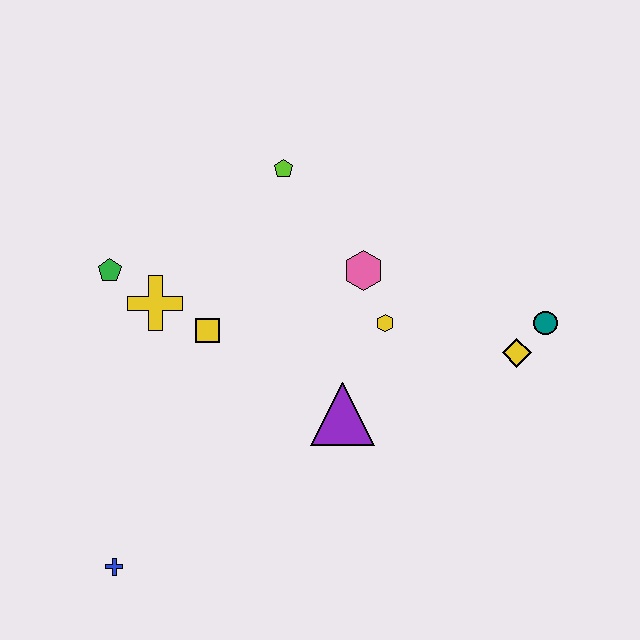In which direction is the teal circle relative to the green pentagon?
The teal circle is to the right of the green pentagon.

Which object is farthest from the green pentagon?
The teal circle is farthest from the green pentagon.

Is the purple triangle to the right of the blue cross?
Yes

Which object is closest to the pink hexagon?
The yellow hexagon is closest to the pink hexagon.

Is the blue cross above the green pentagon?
No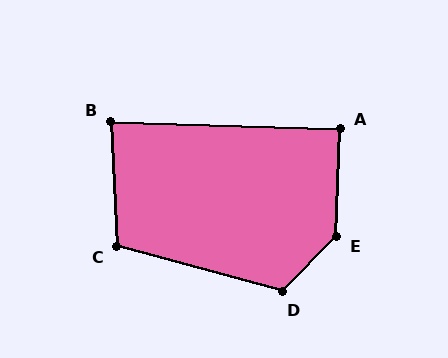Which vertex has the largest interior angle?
E, at approximately 137 degrees.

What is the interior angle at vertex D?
Approximately 120 degrees (obtuse).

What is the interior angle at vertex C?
Approximately 108 degrees (obtuse).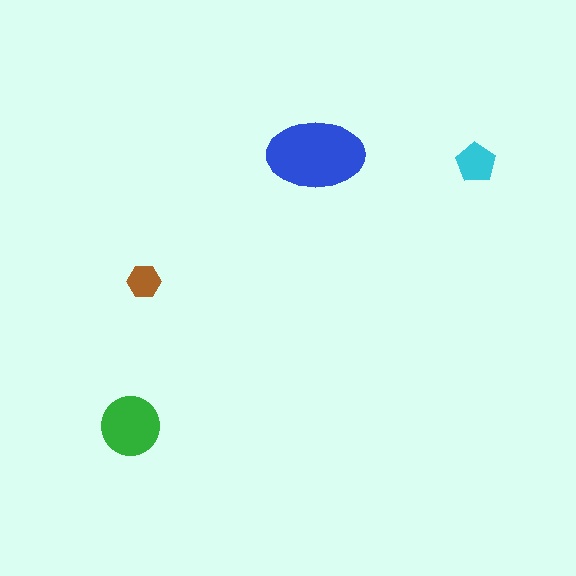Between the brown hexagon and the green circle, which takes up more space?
The green circle.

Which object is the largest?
The blue ellipse.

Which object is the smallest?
The brown hexagon.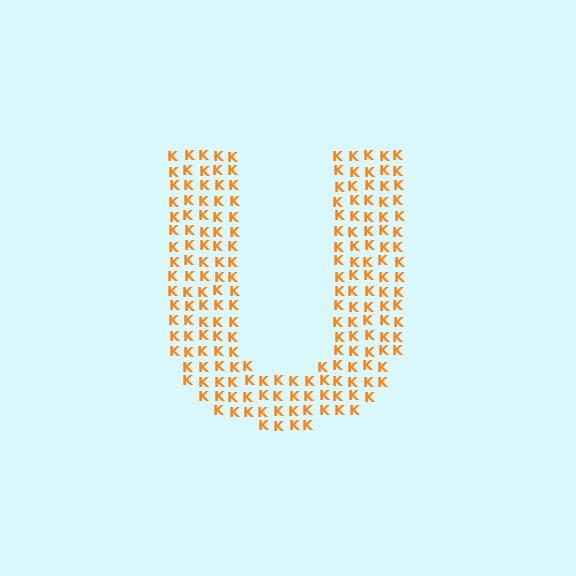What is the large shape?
The large shape is the letter U.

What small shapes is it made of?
It is made of small letter K's.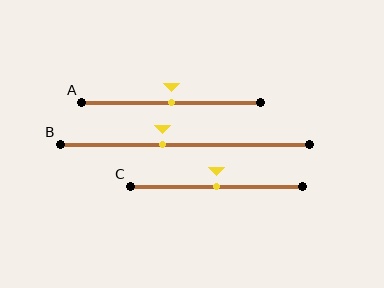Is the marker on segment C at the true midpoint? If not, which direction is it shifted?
Yes, the marker on segment C is at the true midpoint.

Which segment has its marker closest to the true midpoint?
Segment A has its marker closest to the true midpoint.